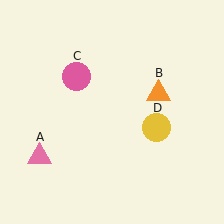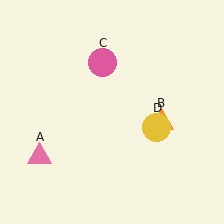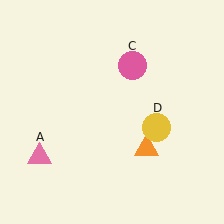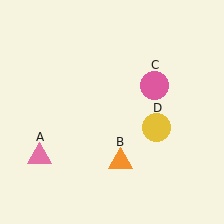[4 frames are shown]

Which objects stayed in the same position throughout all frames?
Pink triangle (object A) and yellow circle (object D) remained stationary.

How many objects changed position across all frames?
2 objects changed position: orange triangle (object B), pink circle (object C).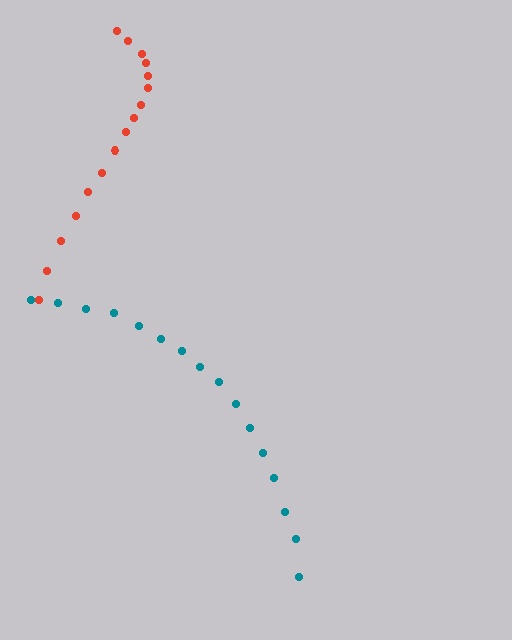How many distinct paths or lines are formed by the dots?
There are 2 distinct paths.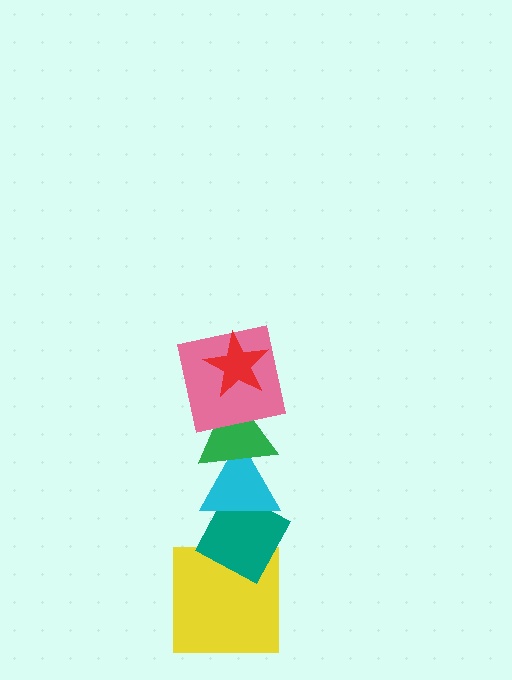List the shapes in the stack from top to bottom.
From top to bottom: the red star, the pink square, the green triangle, the cyan triangle, the teal diamond, the yellow square.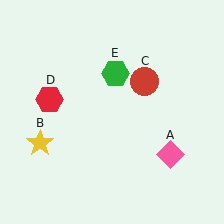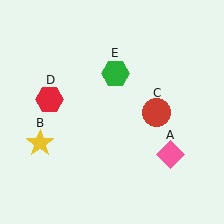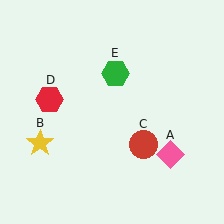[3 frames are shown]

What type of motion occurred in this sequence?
The red circle (object C) rotated clockwise around the center of the scene.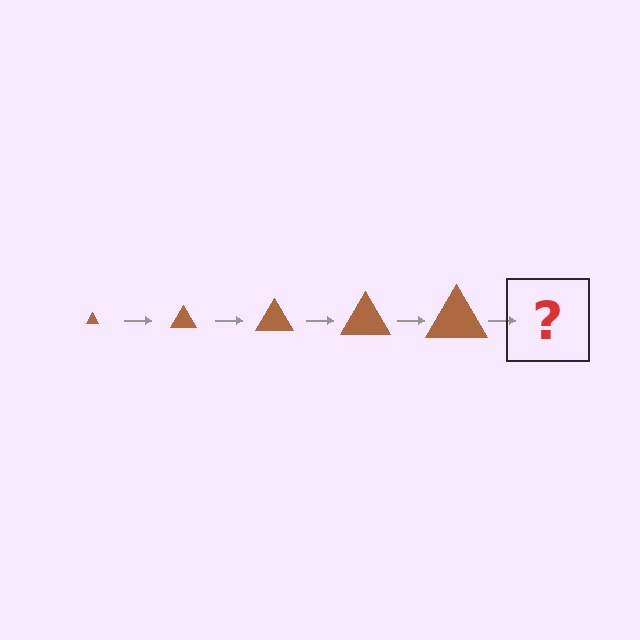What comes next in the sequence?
The next element should be a brown triangle, larger than the previous one.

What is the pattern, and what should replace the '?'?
The pattern is that the triangle gets progressively larger each step. The '?' should be a brown triangle, larger than the previous one.